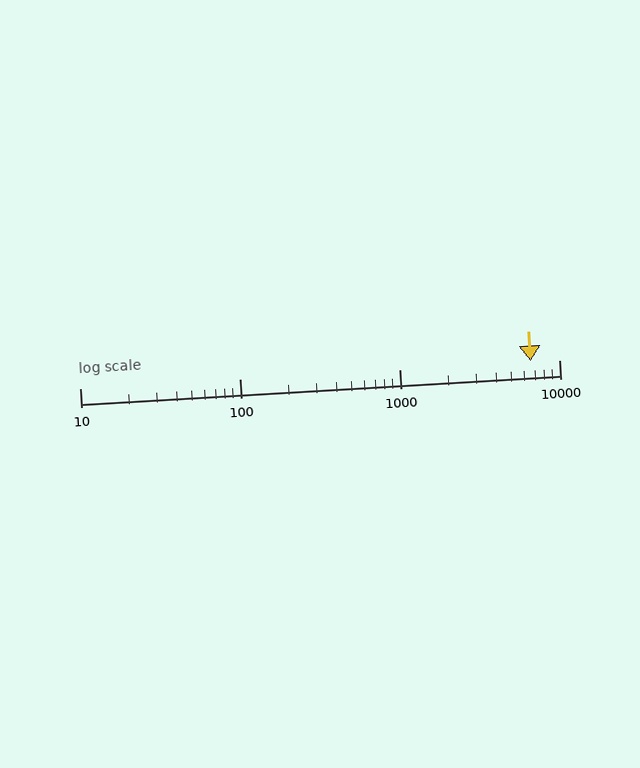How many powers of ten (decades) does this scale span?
The scale spans 3 decades, from 10 to 10000.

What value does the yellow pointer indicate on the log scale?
The pointer indicates approximately 6600.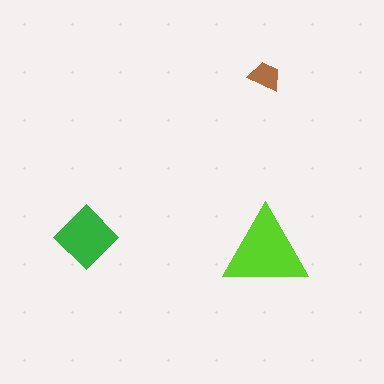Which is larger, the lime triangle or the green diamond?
The lime triangle.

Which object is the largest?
The lime triangle.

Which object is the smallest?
The brown trapezoid.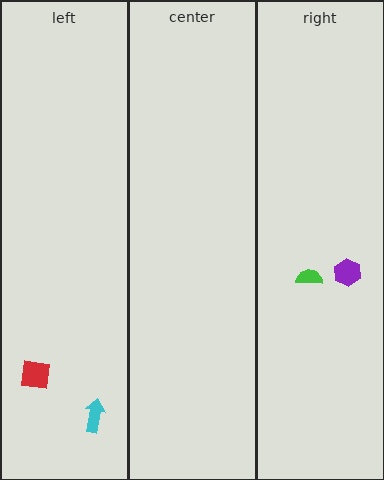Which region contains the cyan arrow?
The left region.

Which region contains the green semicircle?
The right region.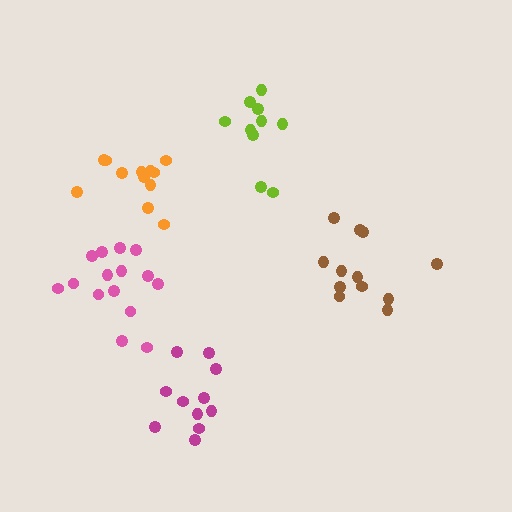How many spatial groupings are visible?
There are 5 spatial groupings.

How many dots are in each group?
Group 1: 13 dots, Group 2: 10 dots, Group 3: 15 dots, Group 4: 11 dots, Group 5: 12 dots (61 total).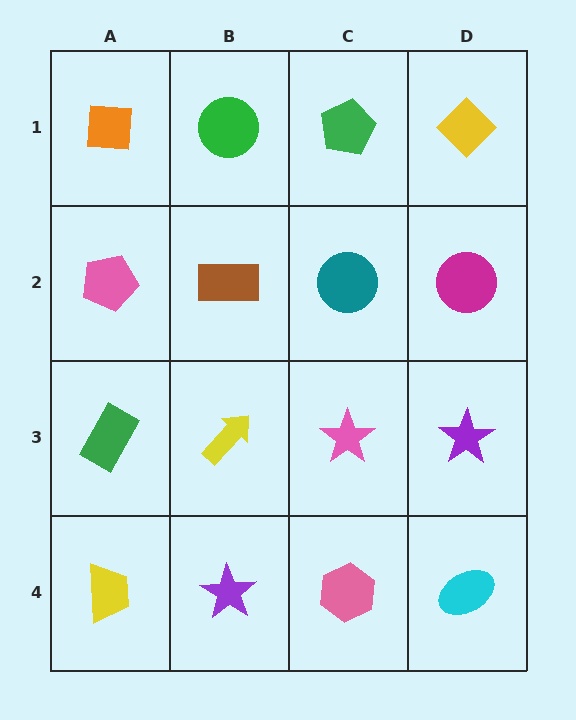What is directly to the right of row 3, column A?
A yellow arrow.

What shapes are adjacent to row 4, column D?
A purple star (row 3, column D), a pink hexagon (row 4, column C).